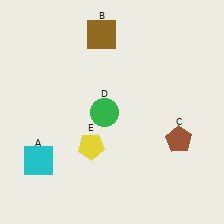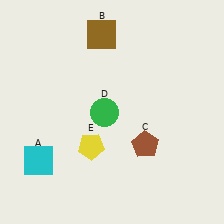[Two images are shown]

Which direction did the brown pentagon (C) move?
The brown pentagon (C) moved left.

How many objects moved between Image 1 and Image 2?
1 object moved between the two images.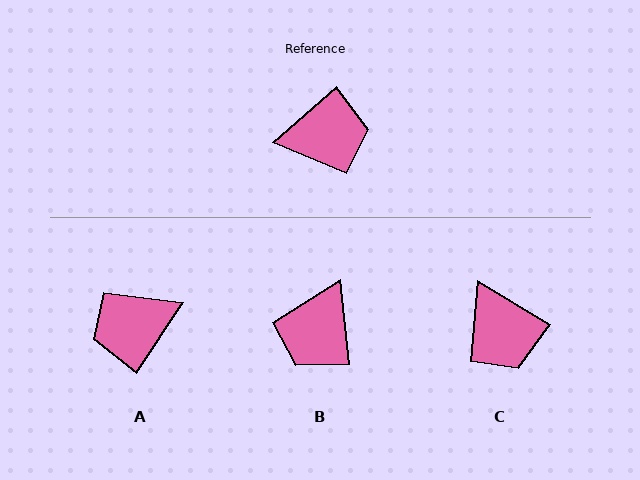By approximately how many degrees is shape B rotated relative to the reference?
Approximately 125 degrees clockwise.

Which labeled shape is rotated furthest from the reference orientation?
A, about 165 degrees away.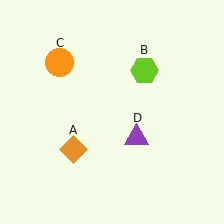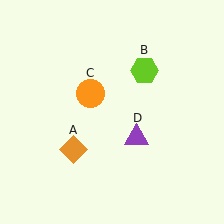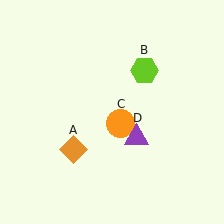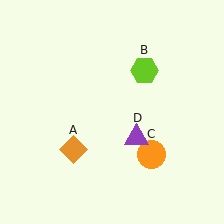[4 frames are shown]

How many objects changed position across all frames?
1 object changed position: orange circle (object C).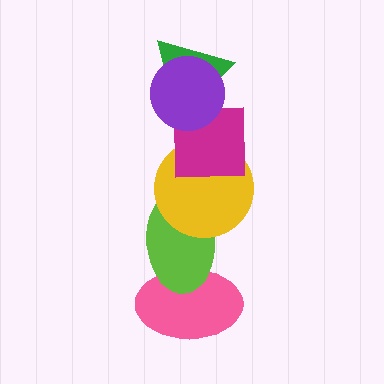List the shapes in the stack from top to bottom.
From top to bottom: the purple circle, the green triangle, the magenta square, the yellow circle, the lime ellipse, the pink ellipse.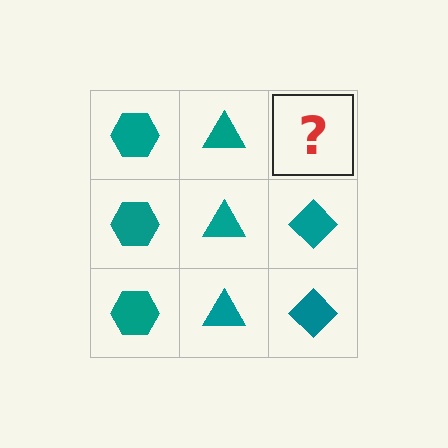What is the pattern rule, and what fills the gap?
The rule is that each column has a consistent shape. The gap should be filled with a teal diamond.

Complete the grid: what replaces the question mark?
The question mark should be replaced with a teal diamond.